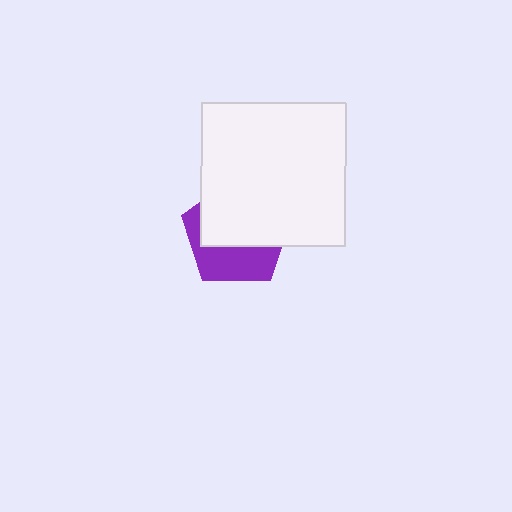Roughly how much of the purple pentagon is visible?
A small part of it is visible (roughly 40%).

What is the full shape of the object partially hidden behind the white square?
The partially hidden object is a purple pentagon.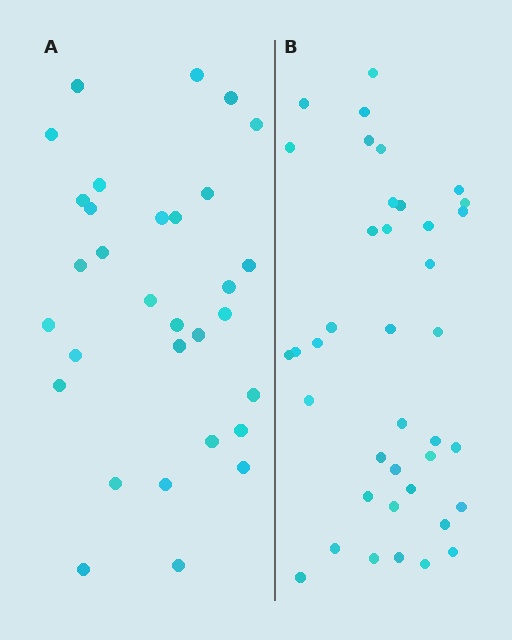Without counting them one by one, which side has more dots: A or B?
Region B (the right region) has more dots.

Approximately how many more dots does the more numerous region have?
Region B has roughly 8 or so more dots than region A.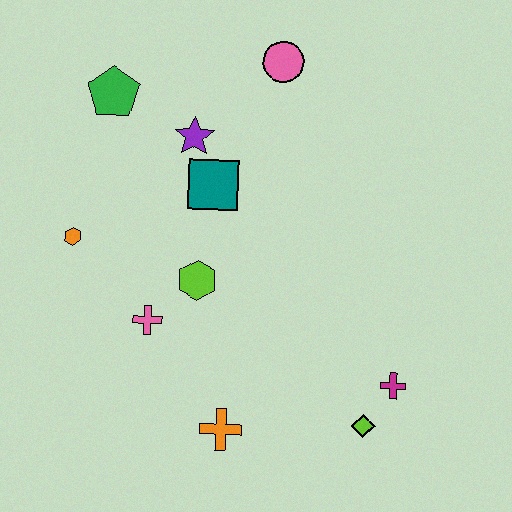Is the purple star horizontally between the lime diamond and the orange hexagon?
Yes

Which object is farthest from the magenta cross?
The green pentagon is farthest from the magenta cross.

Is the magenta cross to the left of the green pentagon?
No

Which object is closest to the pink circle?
The purple star is closest to the pink circle.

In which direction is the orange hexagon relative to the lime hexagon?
The orange hexagon is to the left of the lime hexagon.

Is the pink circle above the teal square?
Yes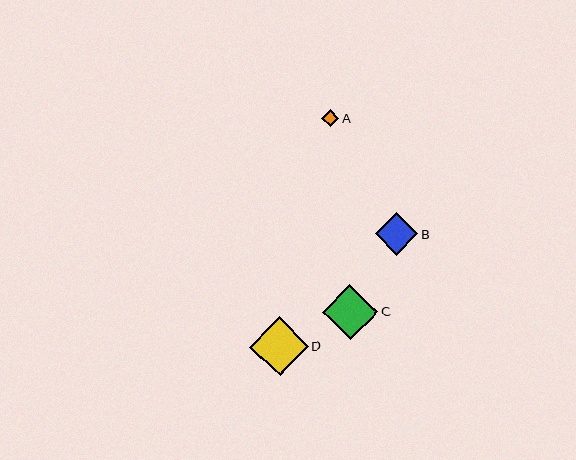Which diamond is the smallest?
Diamond A is the smallest with a size of approximately 17 pixels.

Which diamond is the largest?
Diamond D is the largest with a size of approximately 59 pixels.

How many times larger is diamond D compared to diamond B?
Diamond D is approximately 1.4 times the size of diamond B.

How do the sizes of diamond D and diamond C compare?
Diamond D and diamond C are approximately the same size.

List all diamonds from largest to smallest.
From largest to smallest: D, C, B, A.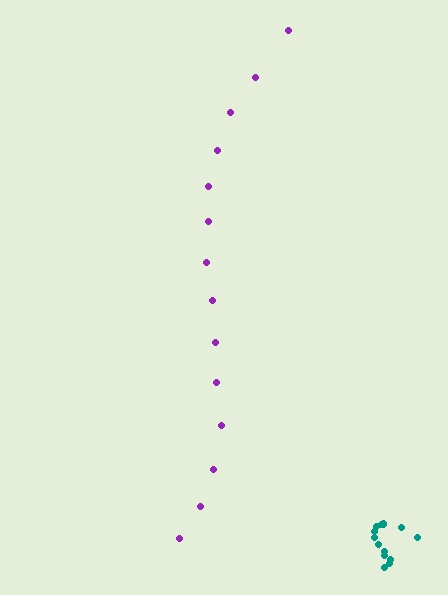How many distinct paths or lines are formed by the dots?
There are 2 distinct paths.